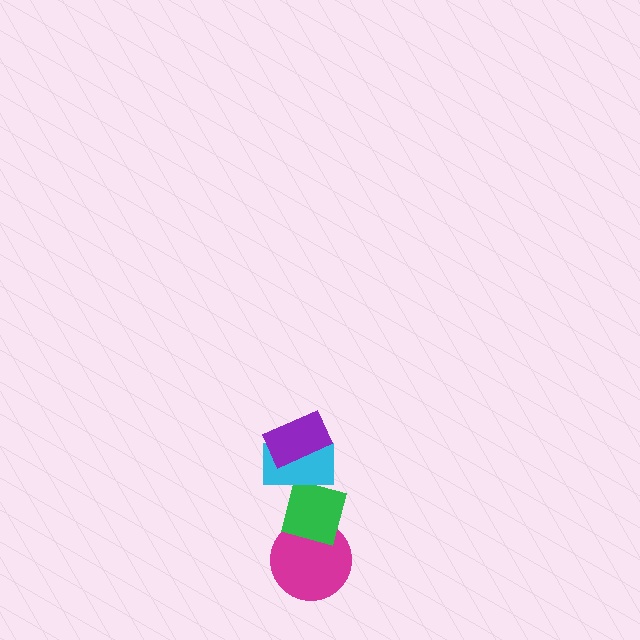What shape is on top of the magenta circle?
The green square is on top of the magenta circle.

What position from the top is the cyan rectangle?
The cyan rectangle is 2nd from the top.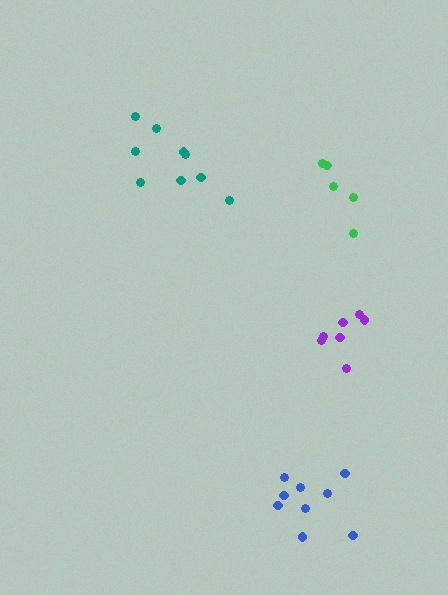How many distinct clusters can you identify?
There are 4 distinct clusters.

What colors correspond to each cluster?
The clusters are colored: green, teal, blue, purple.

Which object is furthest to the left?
The teal cluster is leftmost.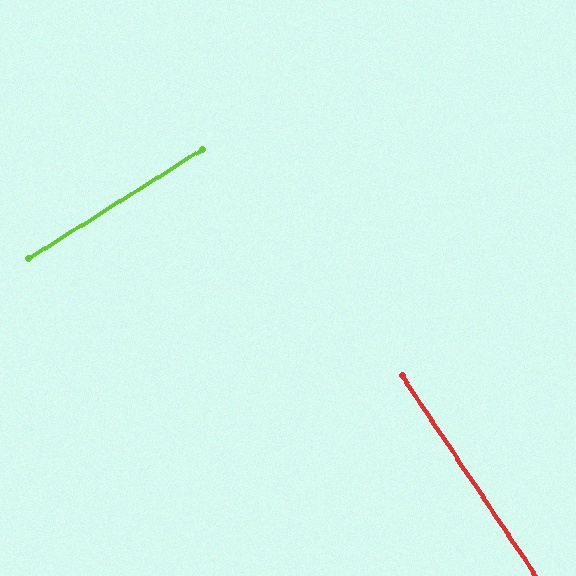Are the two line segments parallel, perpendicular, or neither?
Perpendicular — they meet at approximately 88°.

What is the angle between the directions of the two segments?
Approximately 88 degrees.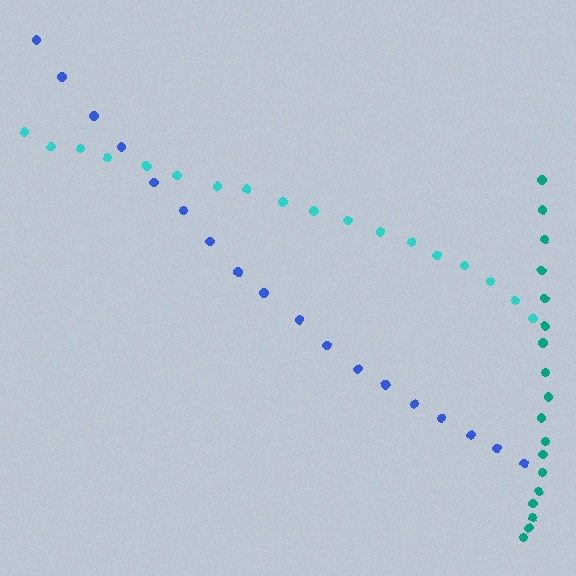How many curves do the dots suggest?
There are 3 distinct paths.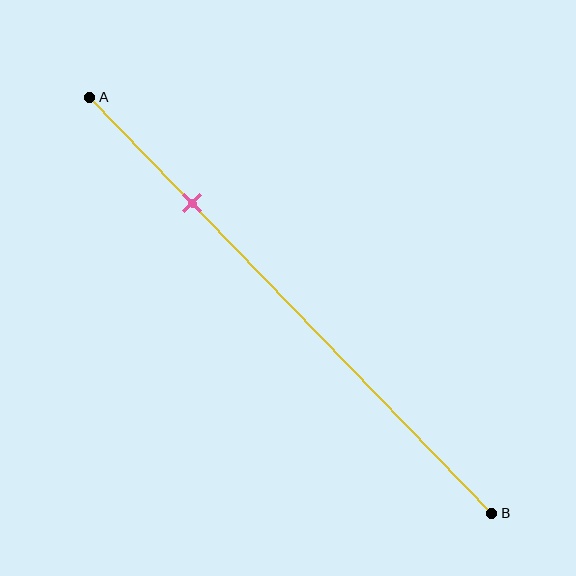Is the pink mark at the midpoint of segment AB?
No, the mark is at about 25% from A, not at the 50% midpoint.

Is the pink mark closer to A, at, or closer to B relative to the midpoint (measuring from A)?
The pink mark is closer to point A than the midpoint of segment AB.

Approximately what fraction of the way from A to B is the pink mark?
The pink mark is approximately 25% of the way from A to B.